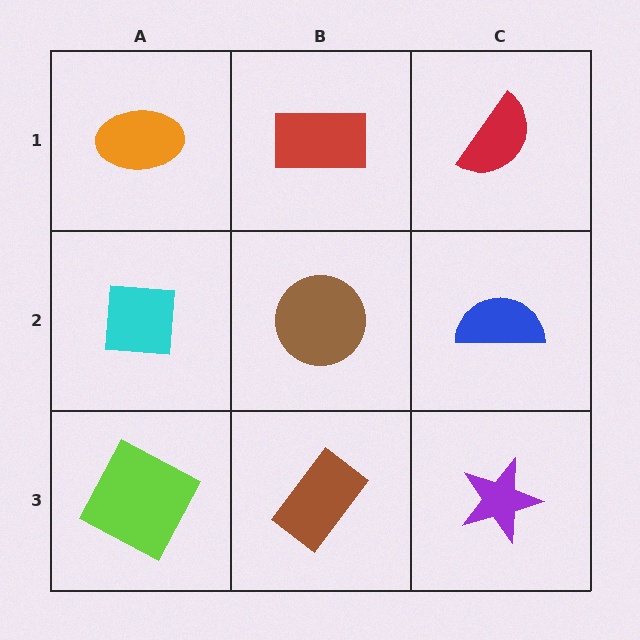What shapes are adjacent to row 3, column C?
A blue semicircle (row 2, column C), a brown rectangle (row 3, column B).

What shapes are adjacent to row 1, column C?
A blue semicircle (row 2, column C), a red rectangle (row 1, column B).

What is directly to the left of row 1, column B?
An orange ellipse.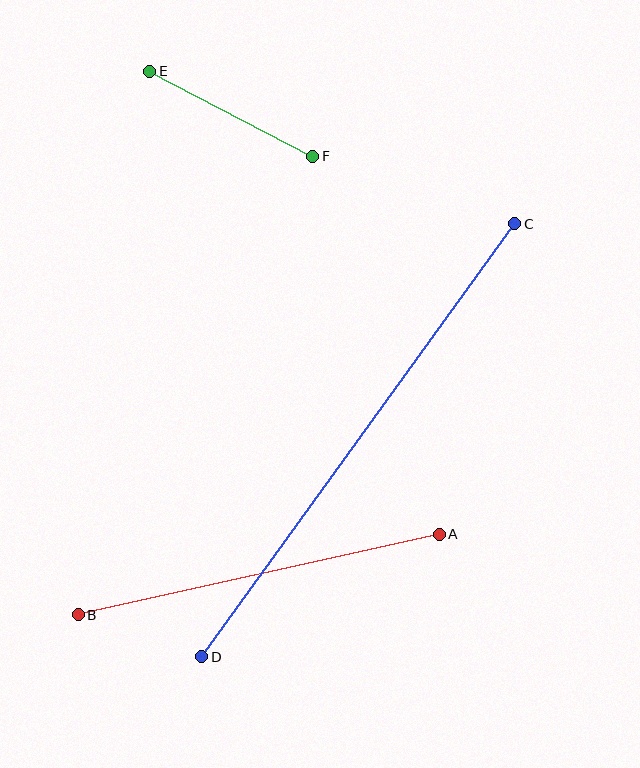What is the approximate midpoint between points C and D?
The midpoint is at approximately (358, 440) pixels.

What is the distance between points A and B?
The distance is approximately 370 pixels.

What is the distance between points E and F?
The distance is approximately 184 pixels.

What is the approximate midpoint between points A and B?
The midpoint is at approximately (259, 575) pixels.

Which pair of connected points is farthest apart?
Points C and D are farthest apart.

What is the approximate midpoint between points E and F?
The midpoint is at approximately (231, 114) pixels.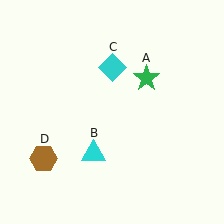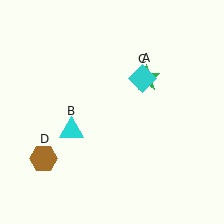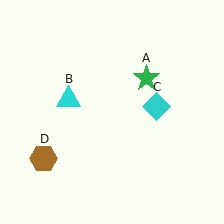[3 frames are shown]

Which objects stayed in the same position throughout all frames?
Green star (object A) and brown hexagon (object D) remained stationary.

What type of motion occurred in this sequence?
The cyan triangle (object B), cyan diamond (object C) rotated clockwise around the center of the scene.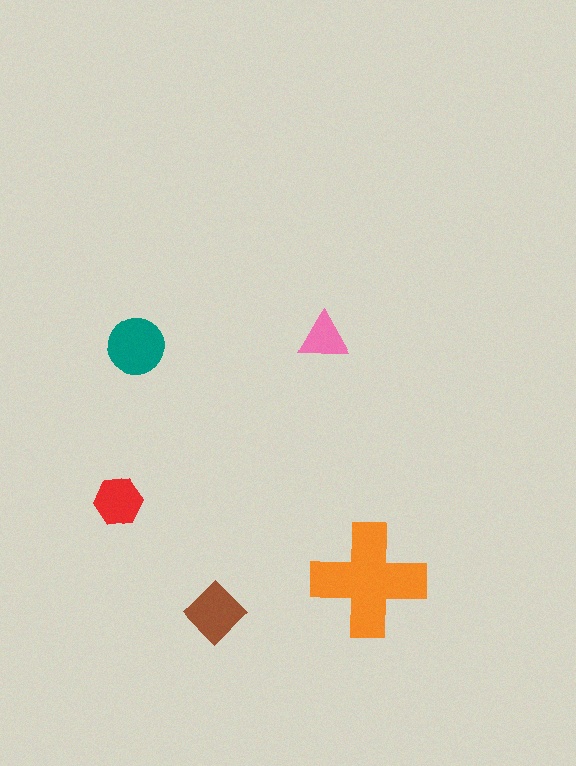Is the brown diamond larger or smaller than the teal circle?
Smaller.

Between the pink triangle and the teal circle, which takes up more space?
The teal circle.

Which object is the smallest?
The pink triangle.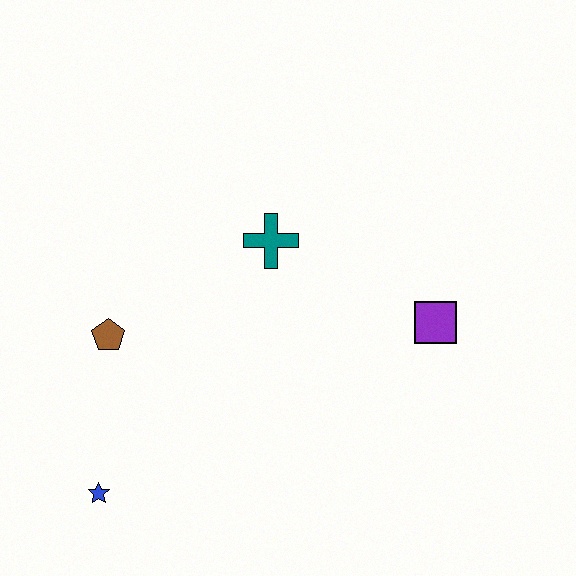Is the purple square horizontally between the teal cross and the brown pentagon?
No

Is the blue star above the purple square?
No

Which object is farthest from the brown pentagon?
The purple square is farthest from the brown pentagon.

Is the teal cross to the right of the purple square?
No